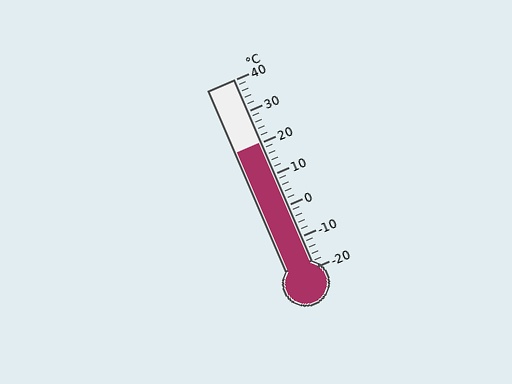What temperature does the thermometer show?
The thermometer shows approximately 20°C.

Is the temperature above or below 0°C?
The temperature is above 0°C.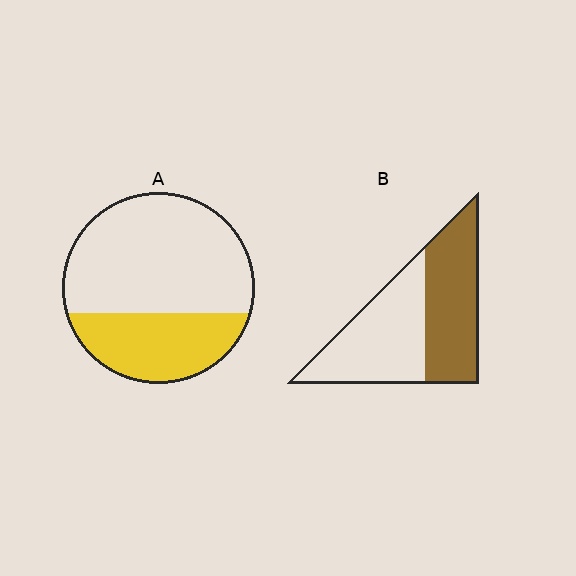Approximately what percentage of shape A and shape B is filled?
A is approximately 35% and B is approximately 50%.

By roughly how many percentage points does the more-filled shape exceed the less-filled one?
By roughly 15 percentage points (B over A).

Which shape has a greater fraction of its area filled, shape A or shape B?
Shape B.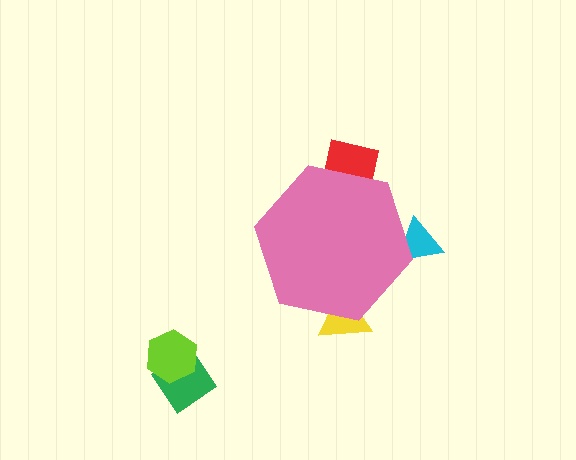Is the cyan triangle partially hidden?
Yes, the cyan triangle is partially hidden behind the pink hexagon.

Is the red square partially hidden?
Yes, the red square is partially hidden behind the pink hexagon.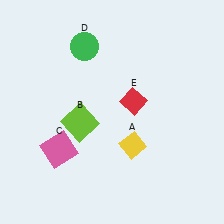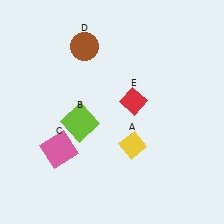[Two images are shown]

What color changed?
The circle (D) changed from green in Image 1 to brown in Image 2.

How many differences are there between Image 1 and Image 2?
There is 1 difference between the two images.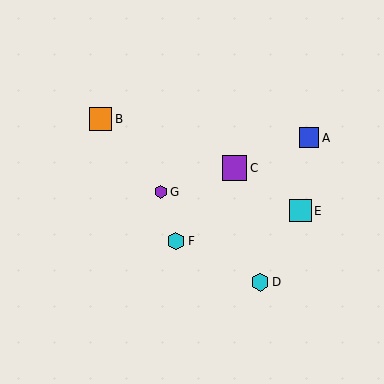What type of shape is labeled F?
Shape F is a cyan hexagon.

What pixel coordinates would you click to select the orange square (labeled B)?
Click at (100, 119) to select the orange square B.